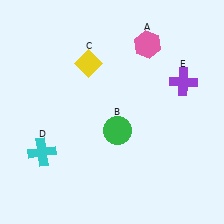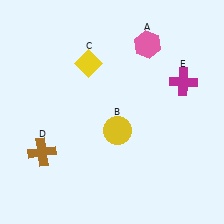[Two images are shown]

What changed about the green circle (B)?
In Image 1, B is green. In Image 2, it changed to yellow.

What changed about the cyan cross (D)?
In Image 1, D is cyan. In Image 2, it changed to brown.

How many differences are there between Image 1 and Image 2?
There are 3 differences between the two images.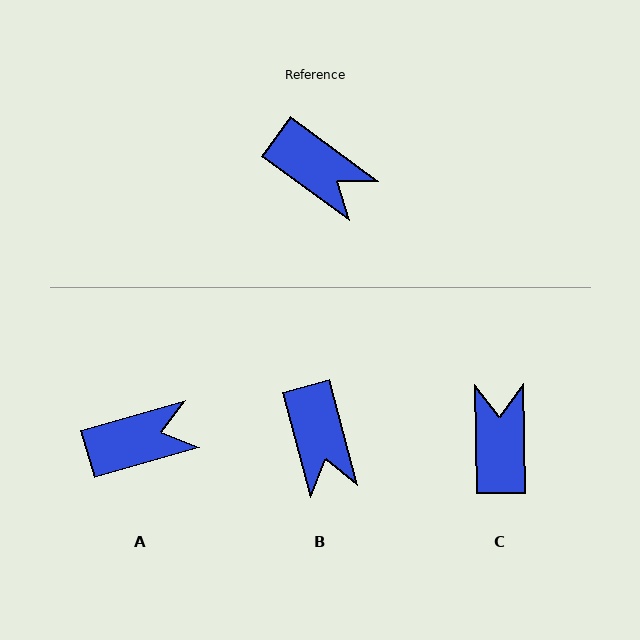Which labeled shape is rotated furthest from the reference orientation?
C, about 127 degrees away.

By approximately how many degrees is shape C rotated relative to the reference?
Approximately 127 degrees counter-clockwise.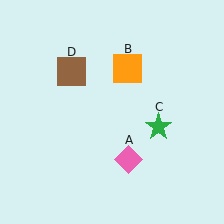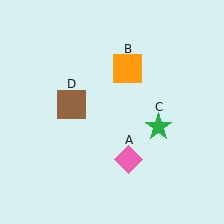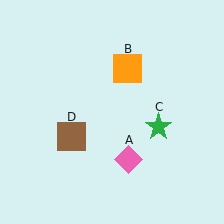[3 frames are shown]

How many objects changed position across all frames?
1 object changed position: brown square (object D).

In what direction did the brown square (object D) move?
The brown square (object D) moved down.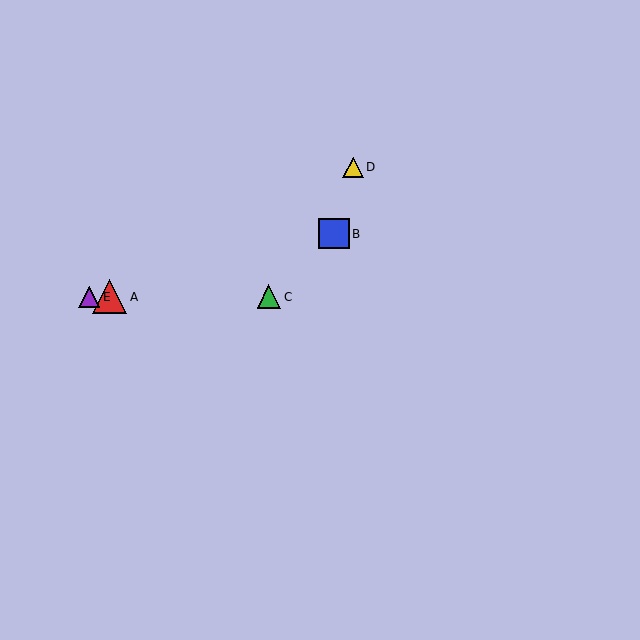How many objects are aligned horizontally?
3 objects (A, C, E) are aligned horizontally.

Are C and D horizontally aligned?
No, C is at y≈297 and D is at y≈167.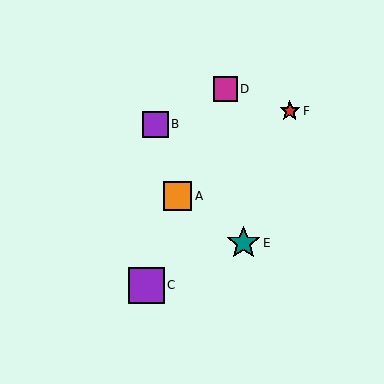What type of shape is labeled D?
Shape D is a magenta square.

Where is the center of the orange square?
The center of the orange square is at (178, 196).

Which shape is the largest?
The purple square (labeled C) is the largest.